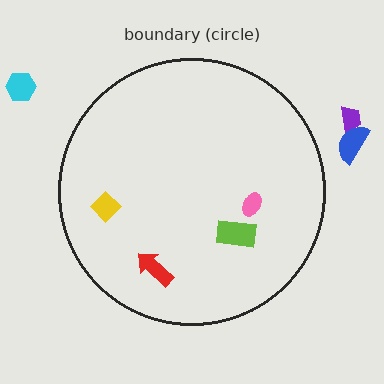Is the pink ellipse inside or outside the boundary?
Inside.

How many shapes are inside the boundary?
4 inside, 3 outside.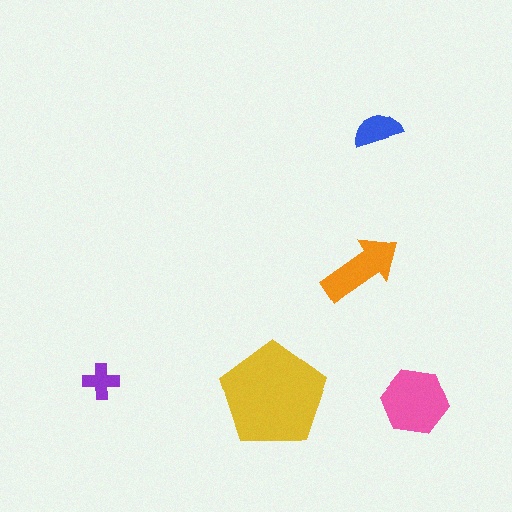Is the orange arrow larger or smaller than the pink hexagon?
Smaller.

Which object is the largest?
The yellow pentagon.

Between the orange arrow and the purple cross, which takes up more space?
The orange arrow.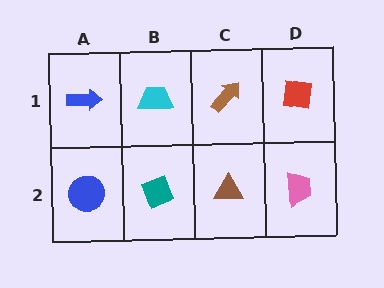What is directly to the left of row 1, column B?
A blue arrow.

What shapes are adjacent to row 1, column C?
A brown triangle (row 2, column C), a cyan trapezoid (row 1, column B), a red square (row 1, column D).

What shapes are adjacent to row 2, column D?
A red square (row 1, column D), a brown triangle (row 2, column C).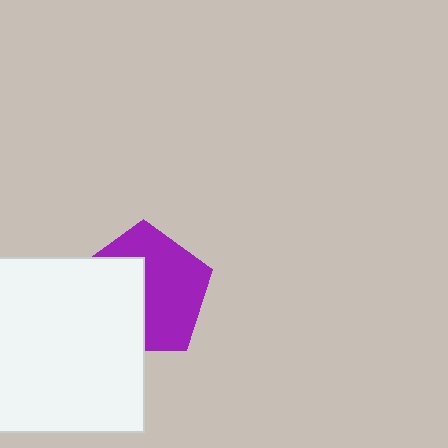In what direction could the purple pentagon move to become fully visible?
The purple pentagon could move right. That would shift it out from behind the white square entirely.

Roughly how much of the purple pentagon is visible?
About half of it is visible (roughly 56%).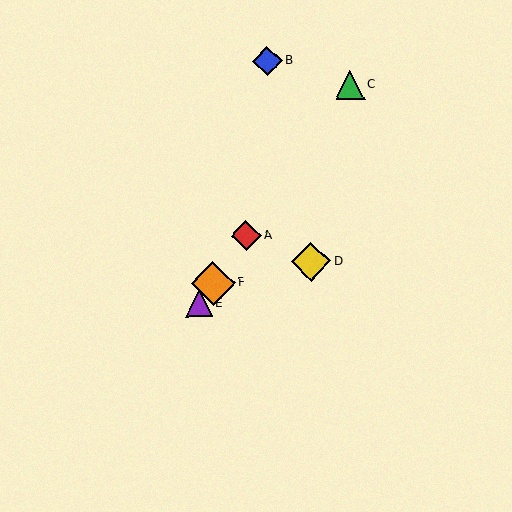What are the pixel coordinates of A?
Object A is at (246, 235).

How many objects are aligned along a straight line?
4 objects (A, C, E, F) are aligned along a straight line.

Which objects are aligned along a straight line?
Objects A, C, E, F are aligned along a straight line.